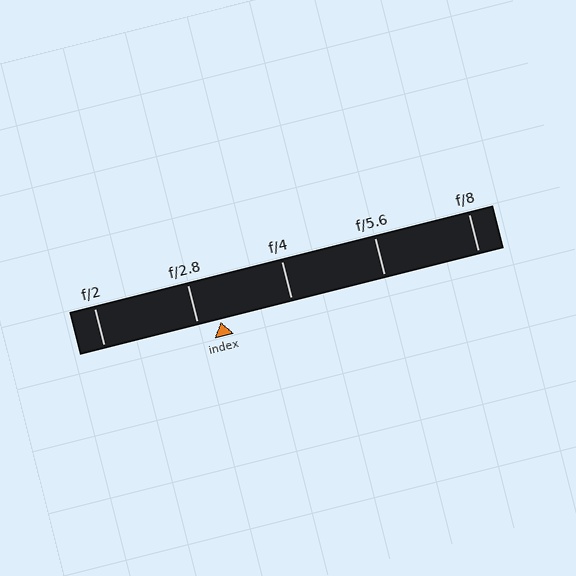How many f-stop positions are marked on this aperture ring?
There are 5 f-stop positions marked.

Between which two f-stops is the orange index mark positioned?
The index mark is between f/2.8 and f/4.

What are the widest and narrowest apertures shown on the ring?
The widest aperture shown is f/2 and the narrowest is f/8.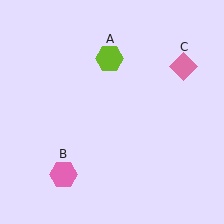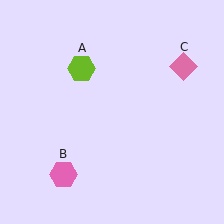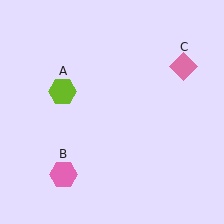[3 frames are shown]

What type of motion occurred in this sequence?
The lime hexagon (object A) rotated counterclockwise around the center of the scene.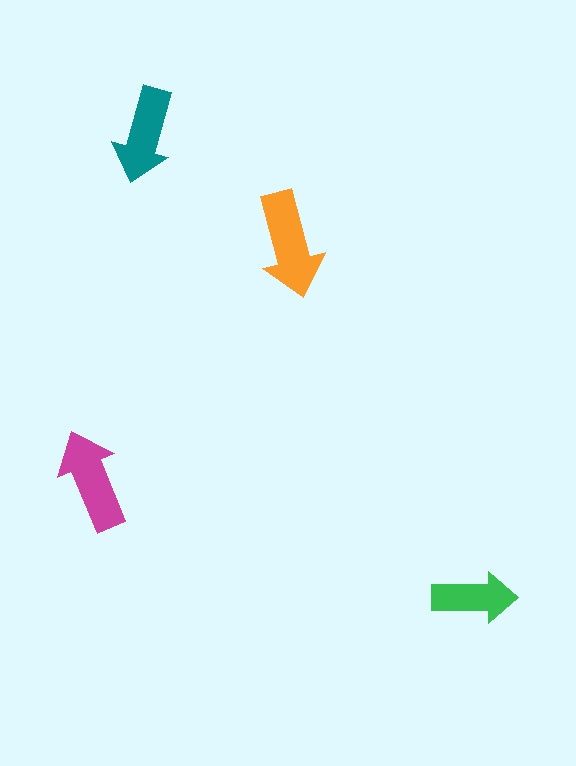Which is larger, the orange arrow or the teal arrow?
The orange one.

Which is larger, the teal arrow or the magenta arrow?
The magenta one.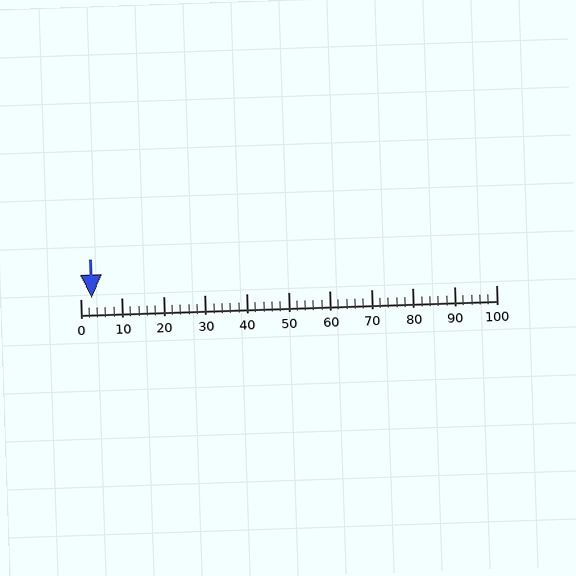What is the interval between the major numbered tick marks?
The major tick marks are spaced 10 units apart.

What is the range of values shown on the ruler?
The ruler shows values from 0 to 100.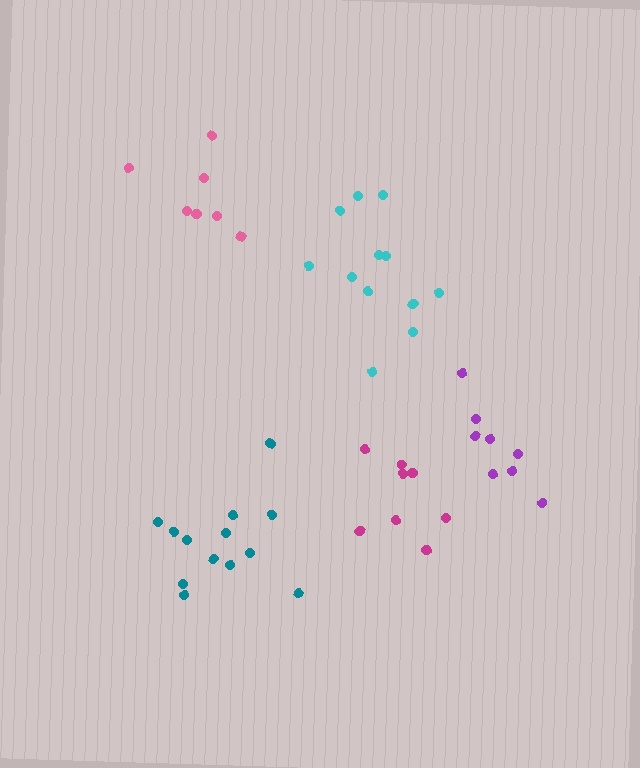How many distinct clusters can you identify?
There are 5 distinct clusters.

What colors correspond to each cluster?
The clusters are colored: magenta, cyan, teal, purple, pink.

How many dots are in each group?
Group 1: 8 dots, Group 2: 12 dots, Group 3: 13 dots, Group 4: 8 dots, Group 5: 7 dots (48 total).